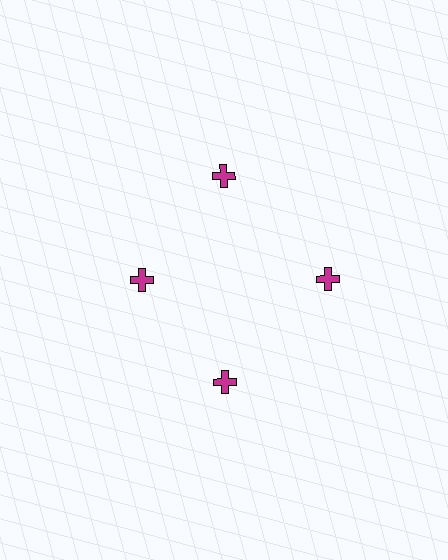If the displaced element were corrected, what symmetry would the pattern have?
It would have 4-fold rotational symmetry — the pattern would map onto itself every 90 degrees.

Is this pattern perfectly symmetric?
No. The 4 magenta crosses are arranged in a ring, but one element near the 9 o'clock position is pulled inward toward the center, breaking the 4-fold rotational symmetry.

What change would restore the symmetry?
The symmetry would be restored by moving it outward, back onto the ring so that all 4 crosses sit at equal angles and equal distance from the center.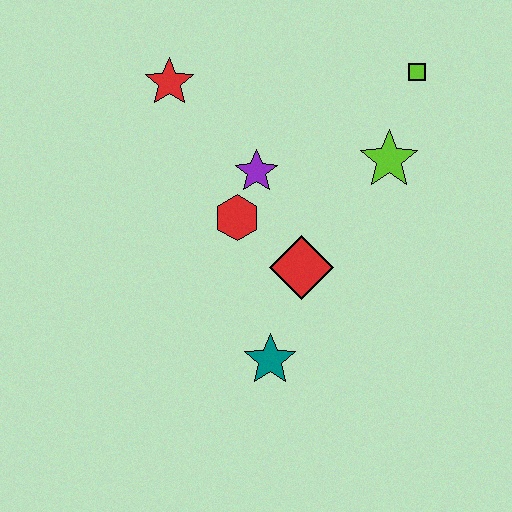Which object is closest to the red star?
The purple star is closest to the red star.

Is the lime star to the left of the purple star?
No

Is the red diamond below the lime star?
Yes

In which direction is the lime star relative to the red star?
The lime star is to the right of the red star.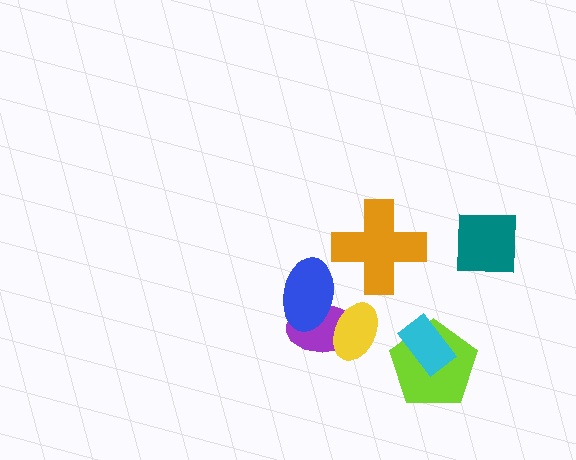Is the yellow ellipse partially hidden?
Yes, it is partially covered by another shape.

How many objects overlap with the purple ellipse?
2 objects overlap with the purple ellipse.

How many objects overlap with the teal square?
0 objects overlap with the teal square.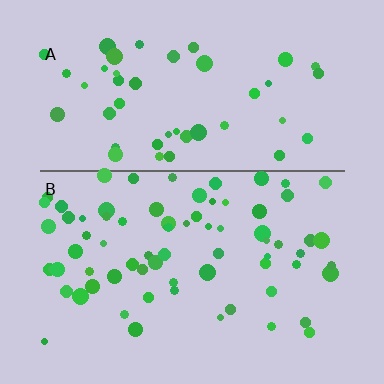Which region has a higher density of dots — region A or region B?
B (the bottom).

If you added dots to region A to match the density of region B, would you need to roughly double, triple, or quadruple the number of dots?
Approximately double.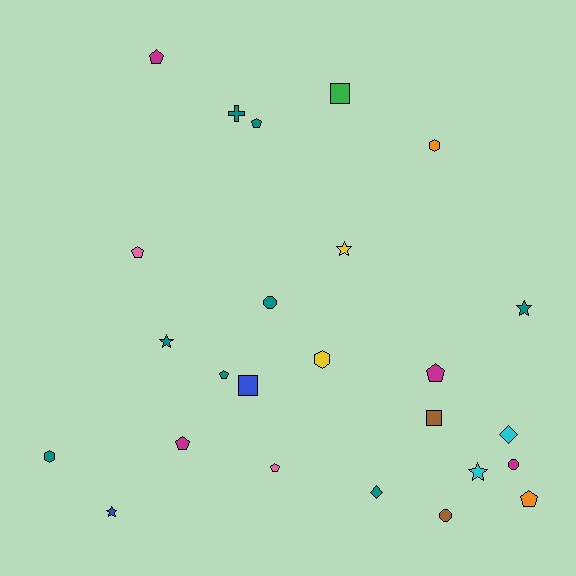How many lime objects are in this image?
There are no lime objects.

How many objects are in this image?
There are 25 objects.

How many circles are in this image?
There are 3 circles.